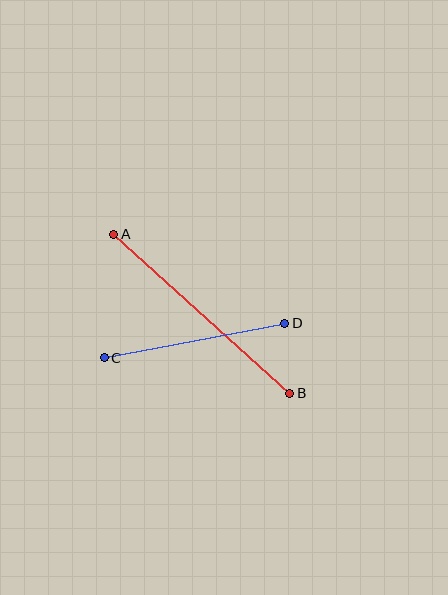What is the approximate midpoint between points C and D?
The midpoint is at approximately (195, 340) pixels.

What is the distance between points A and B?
The distance is approximately 237 pixels.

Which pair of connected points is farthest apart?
Points A and B are farthest apart.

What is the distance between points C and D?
The distance is approximately 184 pixels.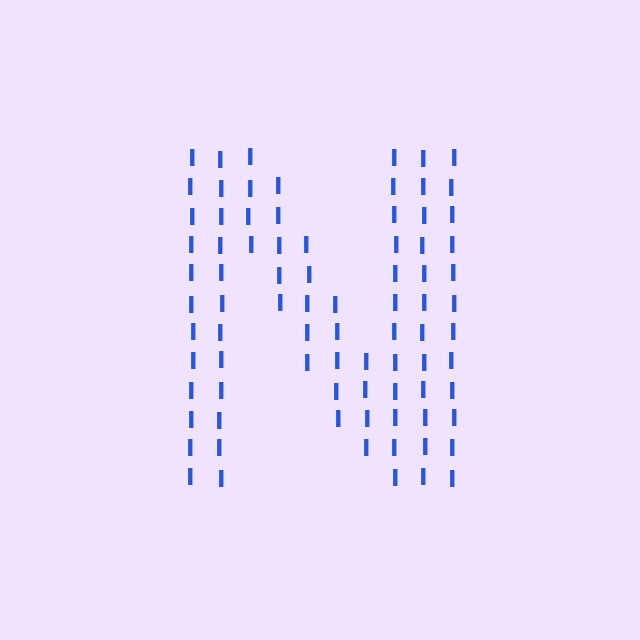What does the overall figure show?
The overall figure shows the letter N.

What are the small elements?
The small elements are letter I's.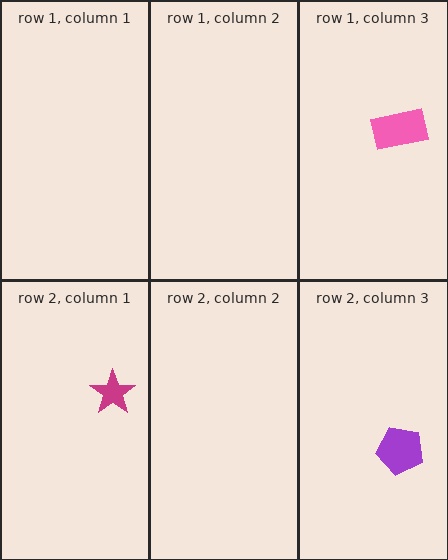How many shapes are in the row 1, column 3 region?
1.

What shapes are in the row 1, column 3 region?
The pink rectangle.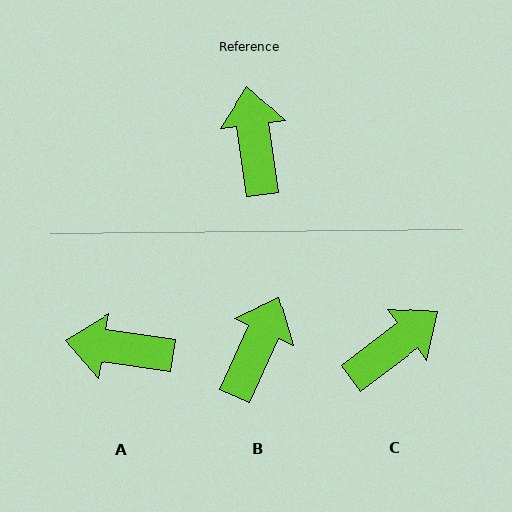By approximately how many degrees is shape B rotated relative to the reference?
Approximately 32 degrees clockwise.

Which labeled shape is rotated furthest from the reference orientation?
A, about 74 degrees away.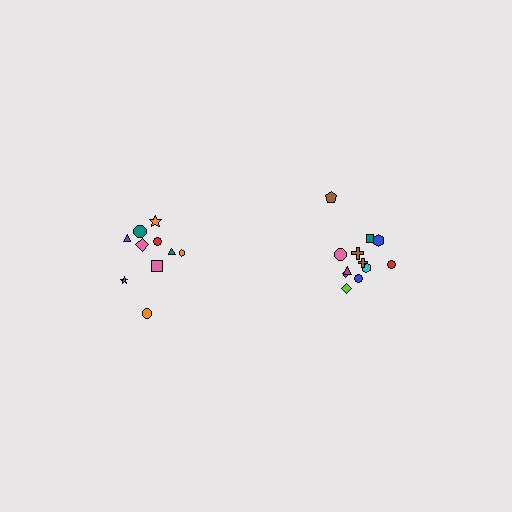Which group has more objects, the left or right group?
The right group.